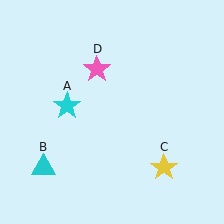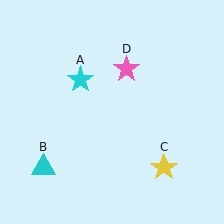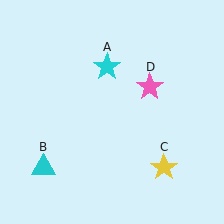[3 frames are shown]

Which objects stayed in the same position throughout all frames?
Cyan triangle (object B) and yellow star (object C) remained stationary.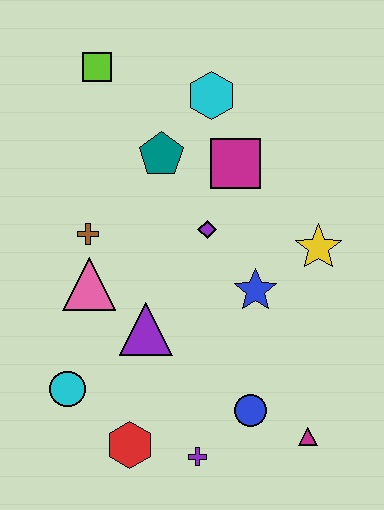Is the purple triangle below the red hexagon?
No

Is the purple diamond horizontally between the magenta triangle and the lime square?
Yes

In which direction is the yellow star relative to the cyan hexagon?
The yellow star is below the cyan hexagon.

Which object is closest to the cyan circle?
The red hexagon is closest to the cyan circle.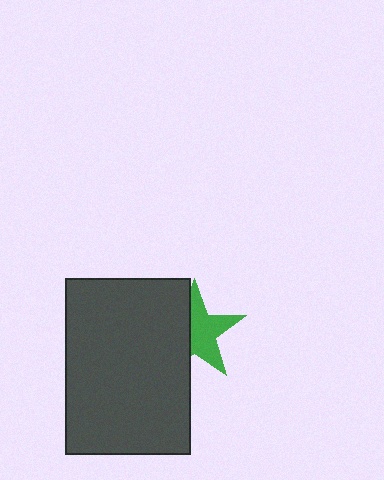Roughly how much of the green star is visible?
About half of it is visible (roughly 57%).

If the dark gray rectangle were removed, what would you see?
You would see the complete green star.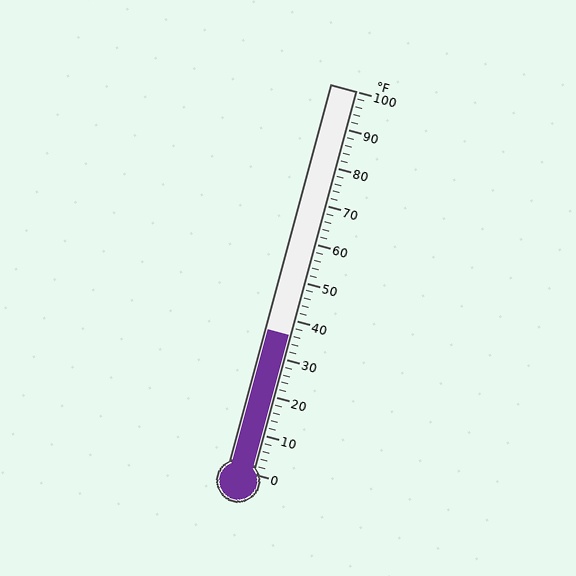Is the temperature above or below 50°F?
The temperature is below 50°F.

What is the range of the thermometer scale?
The thermometer scale ranges from 0°F to 100°F.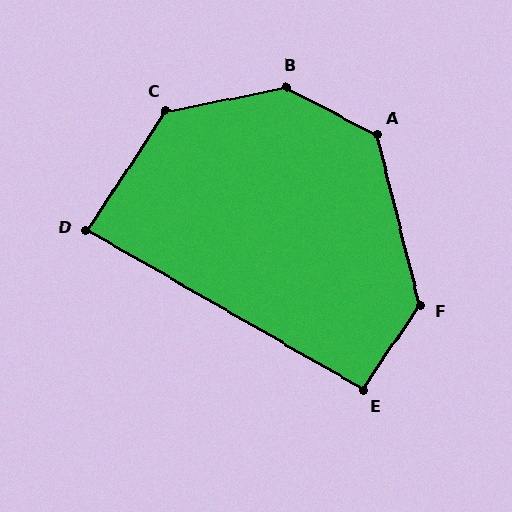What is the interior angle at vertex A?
Approximately 132 degrees (obtuse).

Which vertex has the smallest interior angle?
D, at approximately 87 degrees.